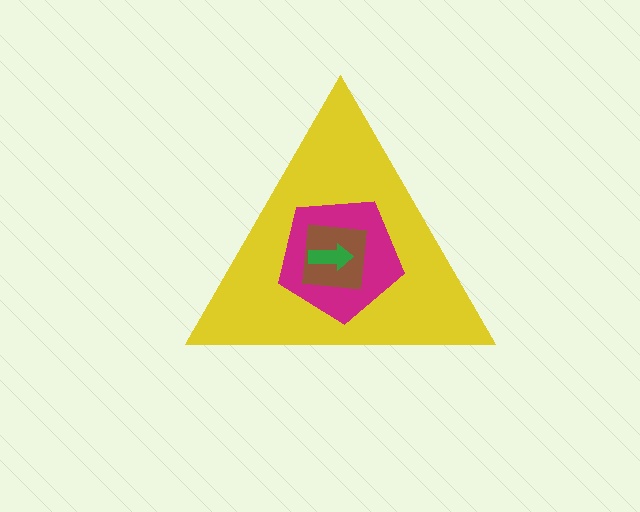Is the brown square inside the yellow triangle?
Yes.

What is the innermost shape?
The green arrow.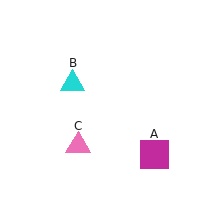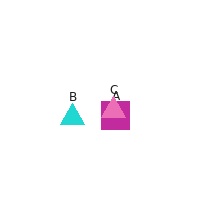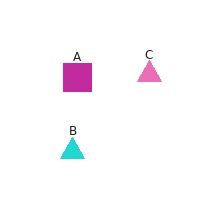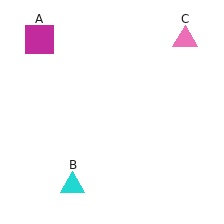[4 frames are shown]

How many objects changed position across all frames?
3 objects changed position: magenta square (object A), cyan triangle (object B), pink triangle (object C).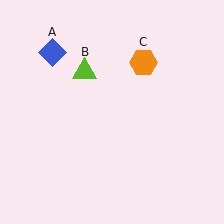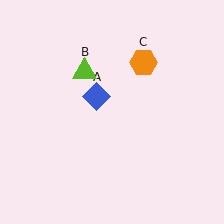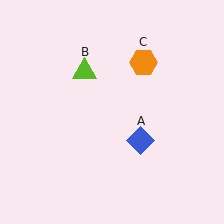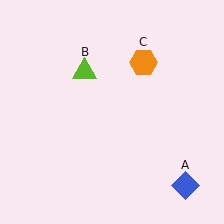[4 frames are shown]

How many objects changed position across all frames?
1 object changed position: blue diamond (object A).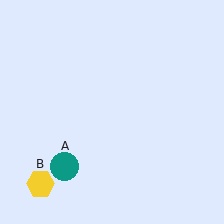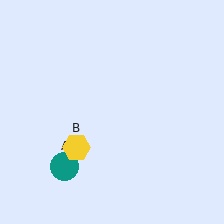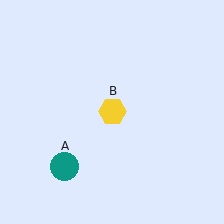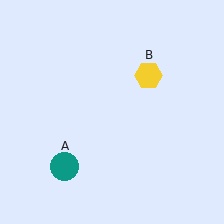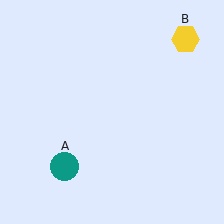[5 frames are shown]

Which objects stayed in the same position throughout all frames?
Teal circle (object A) remained stationary.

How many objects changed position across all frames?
1 object changed position: yellow hexagon (object B).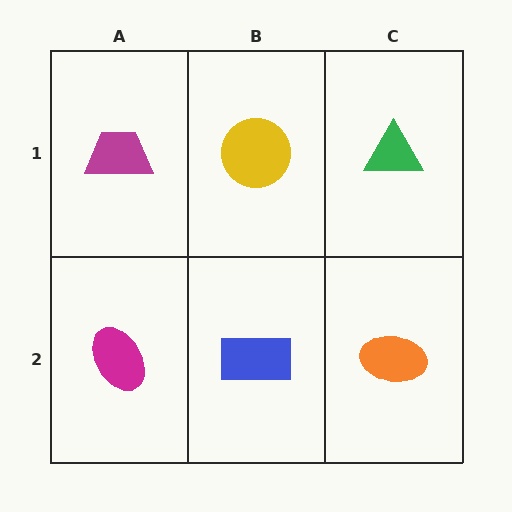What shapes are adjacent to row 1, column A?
A magenta ellipse (row 2, column A), a yellow circle (row 1, column B).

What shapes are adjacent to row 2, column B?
A yellow circle (row 1, column B), a magenta ellipse (row 2, column A), an orange ellipse (row 2, column C).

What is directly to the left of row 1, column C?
A yellow circle.